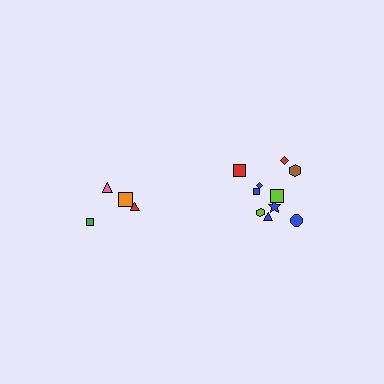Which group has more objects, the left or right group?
The right group.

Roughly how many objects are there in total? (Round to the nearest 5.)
Roughly 15 objects in total.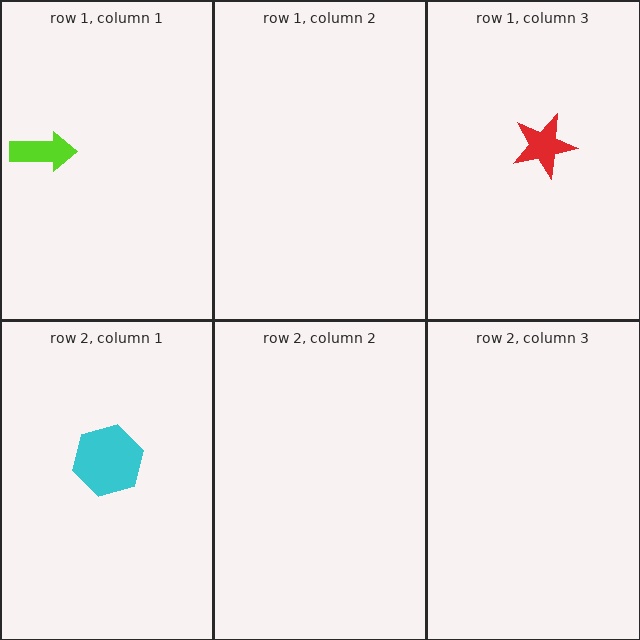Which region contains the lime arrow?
The row 1, column 1 region.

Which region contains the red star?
The row 1, column 3 region.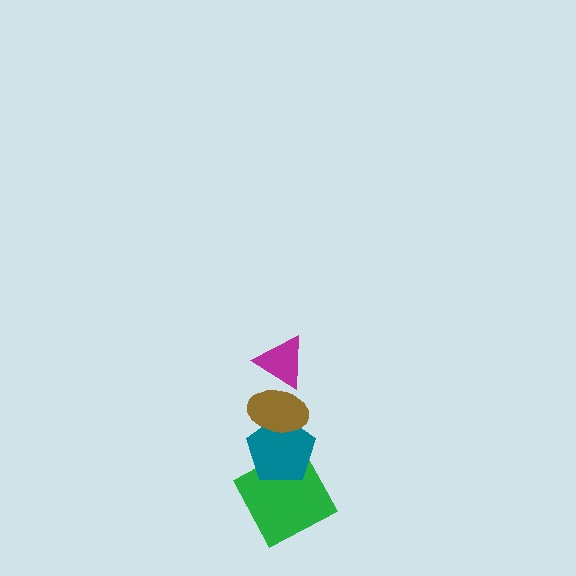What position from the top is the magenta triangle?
The magenta triangle is 1st from the top.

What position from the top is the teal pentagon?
The teal pentagon is 3rd from the top.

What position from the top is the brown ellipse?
The brown ellipse is 2nd from the top.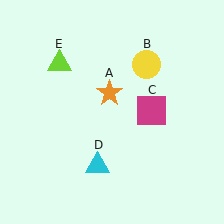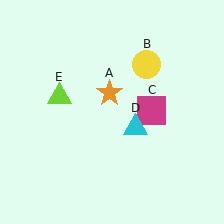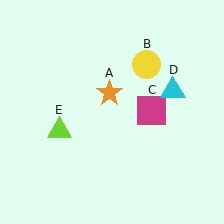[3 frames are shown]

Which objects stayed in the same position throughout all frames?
Orange star (object A) and yellow circle (object B) and magenta square (object C) remained stationary.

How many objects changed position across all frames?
2 objects changed position: cyan triangle (object D), lime triangle (object E).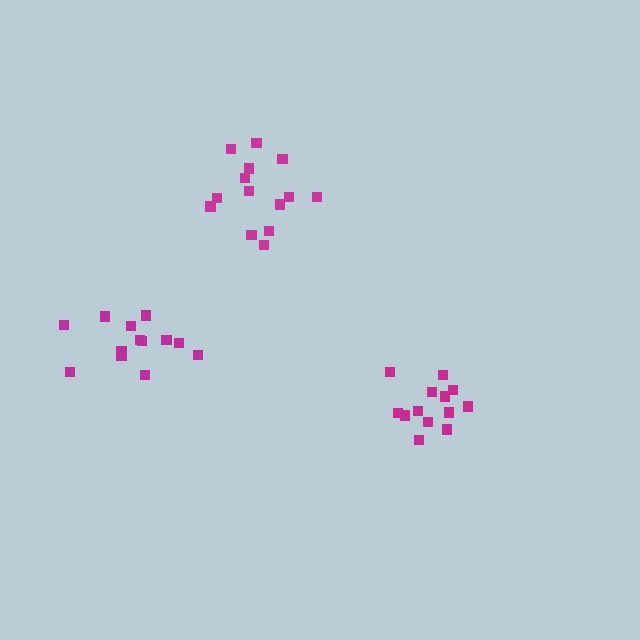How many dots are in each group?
Group 1: 13 dots, Group 2: 13 dots, Group 3: 14 dots (40 total).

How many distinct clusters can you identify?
There are 3 distinct clusters.